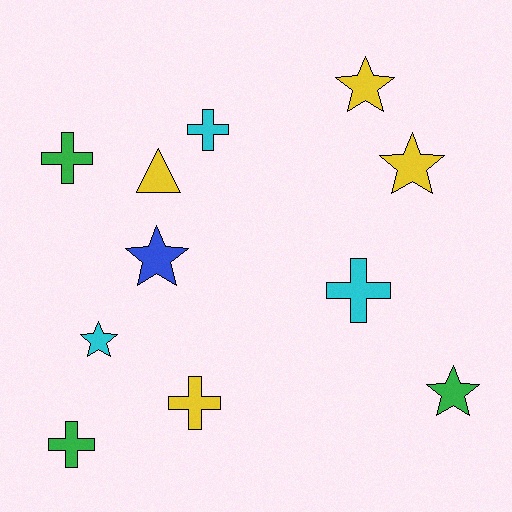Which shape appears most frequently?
Star, with 5 objects.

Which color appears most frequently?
Yellow, with 4 objects.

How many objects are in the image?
There are 11 objects.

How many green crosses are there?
There are 2 green crosses.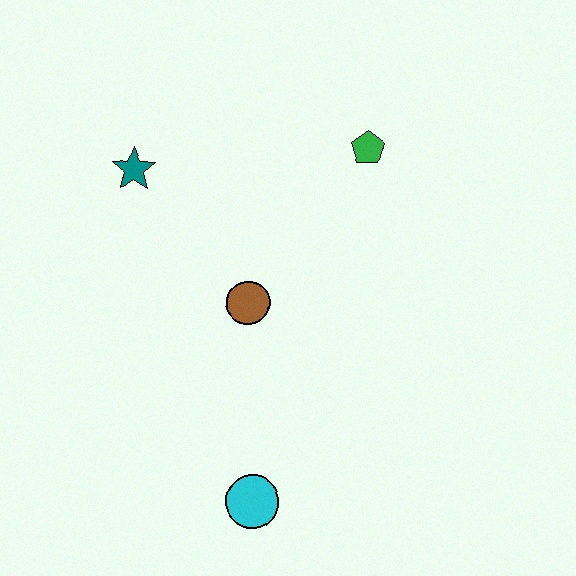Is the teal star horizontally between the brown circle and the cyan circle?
No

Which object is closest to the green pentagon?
The brown circle is closest to the green pentagon.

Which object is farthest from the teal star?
The cyan circle is farthest from the teal star.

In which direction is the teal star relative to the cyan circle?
The teal star is above the cyan circle.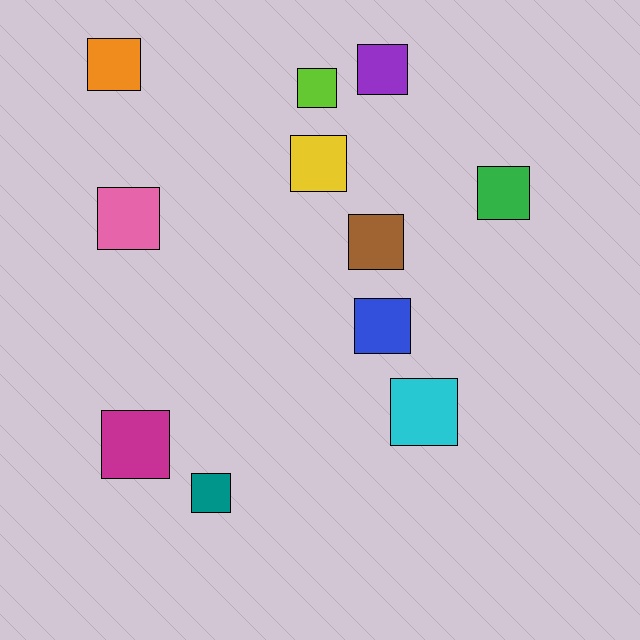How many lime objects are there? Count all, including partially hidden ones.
There is 1 lime object.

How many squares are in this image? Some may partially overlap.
There are 11 squares.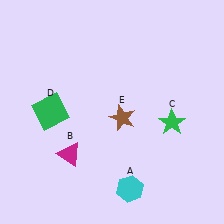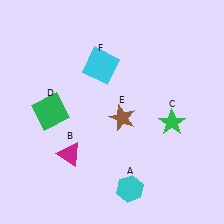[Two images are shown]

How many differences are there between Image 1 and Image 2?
There is 1 difference between the two images.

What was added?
A cyan square (F) was added in Image 2.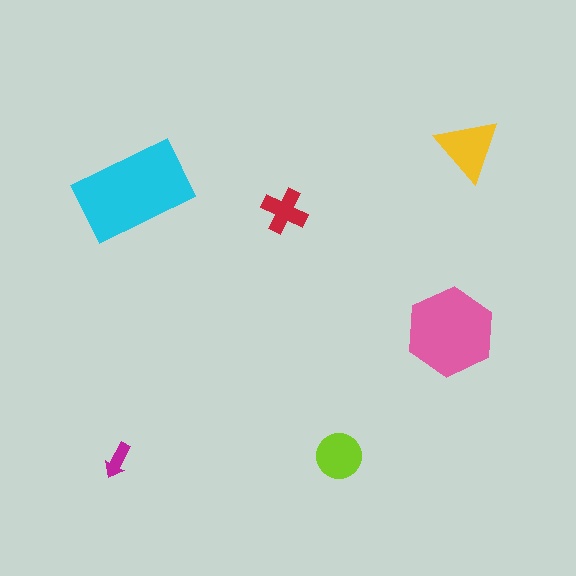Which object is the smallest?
The magenta arrow.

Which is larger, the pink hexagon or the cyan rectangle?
The cyan rectangle.